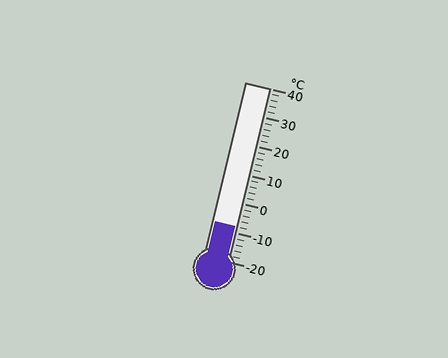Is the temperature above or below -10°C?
The temperature is above -10°C.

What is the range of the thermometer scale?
The thermometer scale ranges from -20°C to 40°C.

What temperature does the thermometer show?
The thermometer shows approximately -8°C.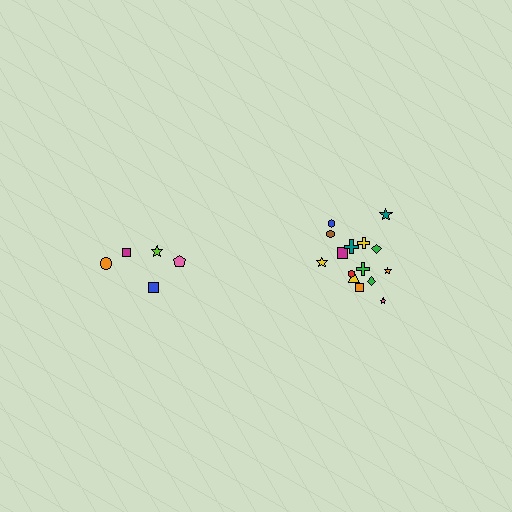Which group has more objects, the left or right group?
The right group.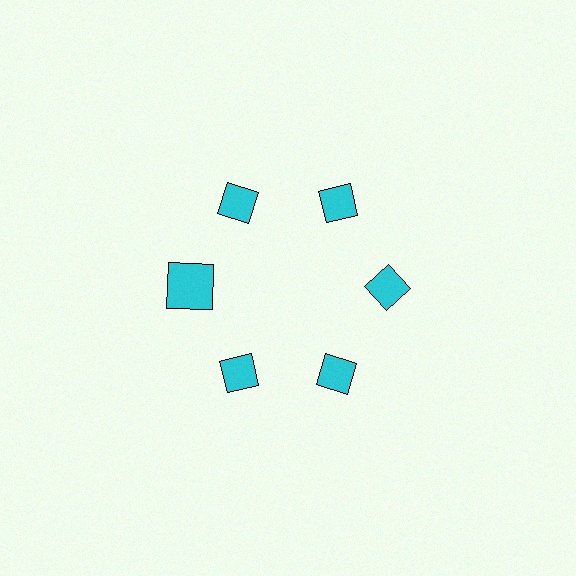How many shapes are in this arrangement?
There are 6 shapes arranged in a ring pattern.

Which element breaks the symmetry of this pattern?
The cyan square at roughly the 9 o'clock position breaks the symmetry. All other shapes are cyan diamonds.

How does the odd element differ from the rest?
It has a different shape: square instead of diamond.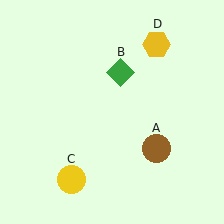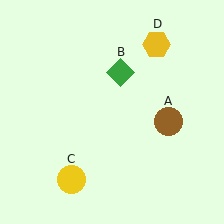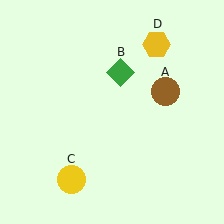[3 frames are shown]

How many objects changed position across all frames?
1 object changed position: brown circle (object A).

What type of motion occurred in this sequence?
The brown circle (object A) rotated counterclockwise around the center of the scene.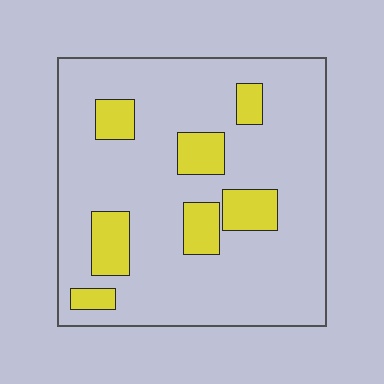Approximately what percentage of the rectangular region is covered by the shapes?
Approximately 15%.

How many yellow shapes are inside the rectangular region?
7.